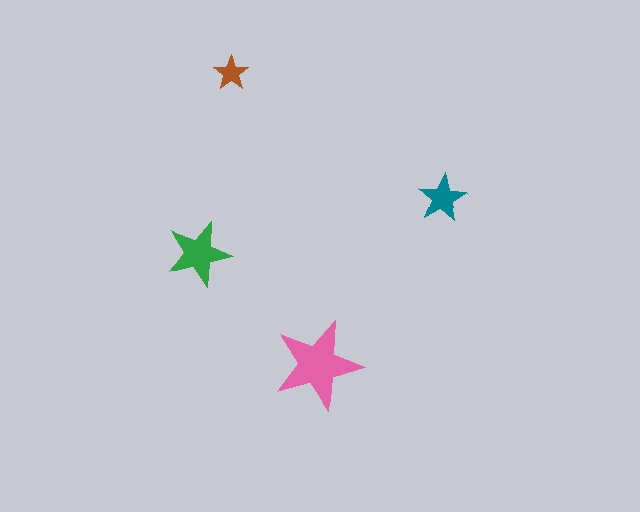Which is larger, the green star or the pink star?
The pink one.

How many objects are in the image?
There are 4 objects in the image.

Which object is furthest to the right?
The teal star is rightmost.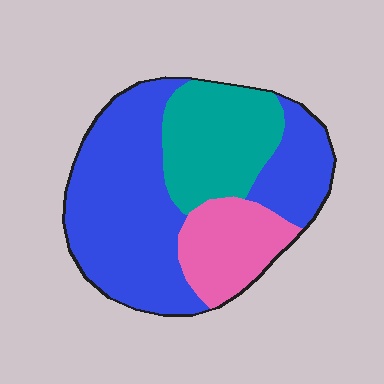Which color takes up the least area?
Pink, at roughly 20%.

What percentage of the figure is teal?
Teal covers about 25% of the figure.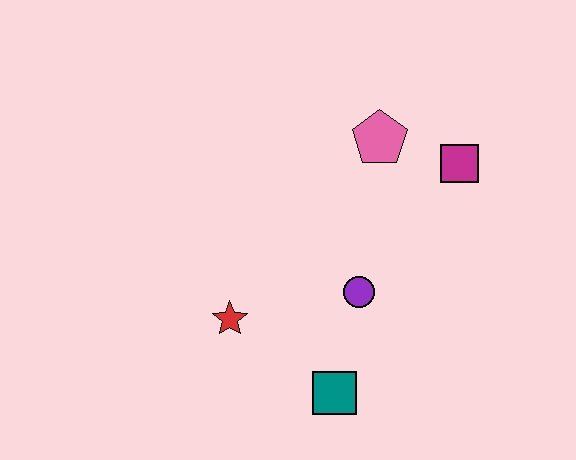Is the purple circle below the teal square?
No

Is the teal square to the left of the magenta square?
Yes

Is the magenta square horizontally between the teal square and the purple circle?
No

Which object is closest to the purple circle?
The teal square is closest to the purple circle.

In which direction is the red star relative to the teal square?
The red star is to the left of the teal square.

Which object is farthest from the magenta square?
The red star is farthest from the magenta square.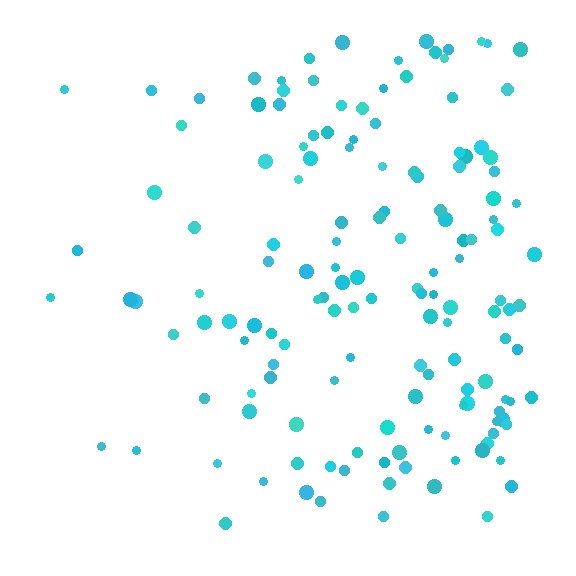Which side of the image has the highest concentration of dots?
The right.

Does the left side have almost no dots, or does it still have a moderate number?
Still a moderate number, just noticeably fewer than the right.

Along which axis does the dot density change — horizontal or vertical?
Horizontal.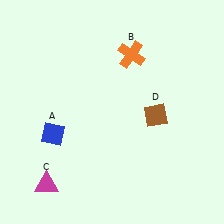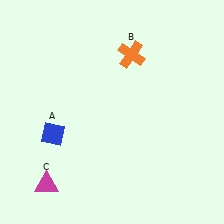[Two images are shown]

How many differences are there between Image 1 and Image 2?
There is 1 difference between the two images.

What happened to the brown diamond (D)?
The brown diamond (D) was removed in Image 2. It was in the bottom-right area of Image 1.